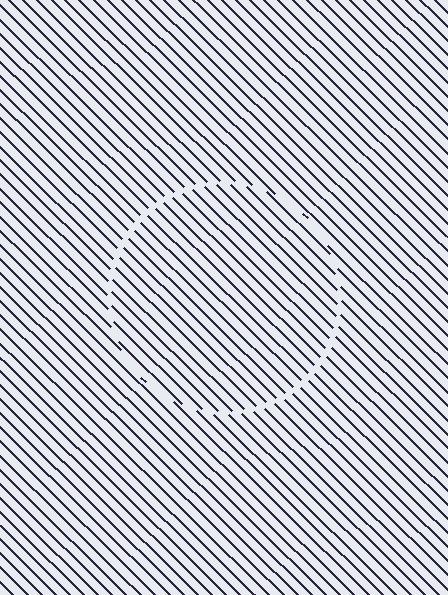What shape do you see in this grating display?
An illusory circle. The interior of the shape contains the same grating, shifted by half a period — the contour is defined by the phase discontinuity where line-ends from the inner and outer gratings abut.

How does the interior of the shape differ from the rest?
The interior of the shape contains the same grating, shifted by half a period — the contour is defined by the phase discontinuity where line-ends from the inner and outer gratings abut.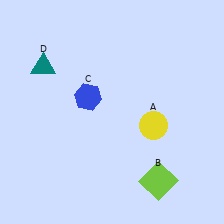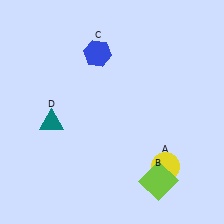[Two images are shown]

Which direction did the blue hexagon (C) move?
The blue hexagon (C) moved up.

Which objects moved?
The objects that moved are: the yellow circle (A), the blue hexagon (C), the teal triangle (D).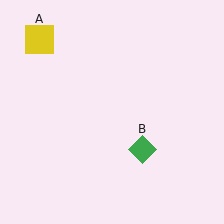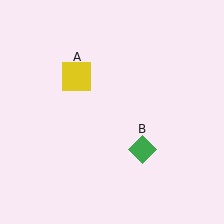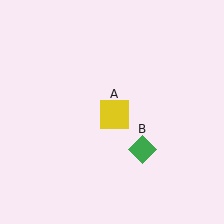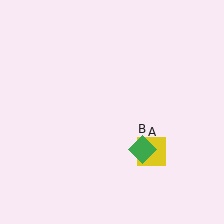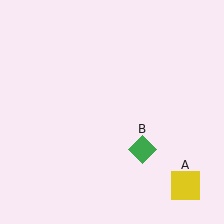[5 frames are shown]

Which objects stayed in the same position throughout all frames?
Green diamond (object B) remained stationary.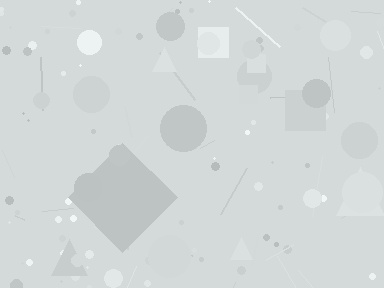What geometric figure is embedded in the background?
A diamond is embedded in the background.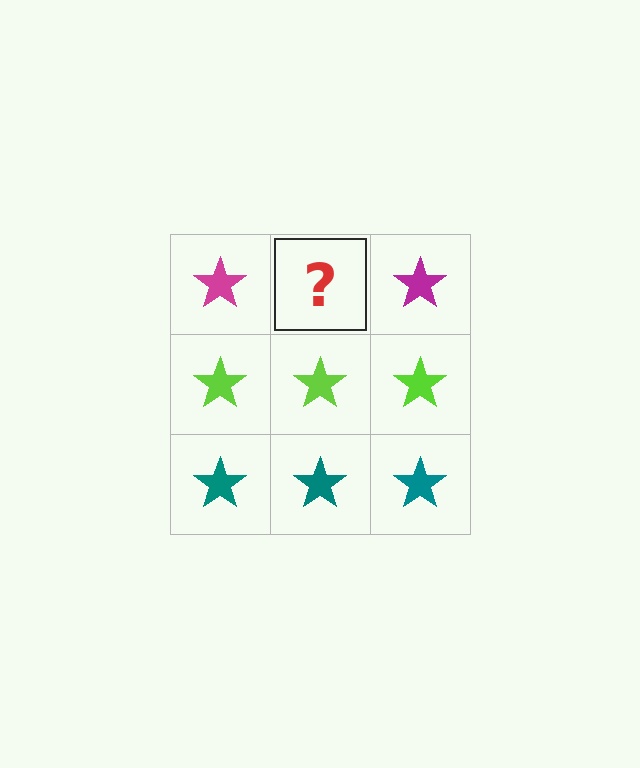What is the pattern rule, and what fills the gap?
The rule is that each row has a consistent color. The gap should be filled with a magenta star.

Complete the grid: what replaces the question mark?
The question mark should be replaced with a magenta star.